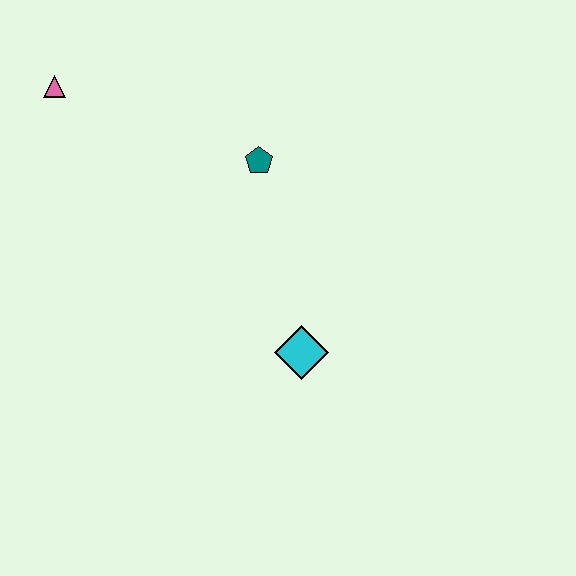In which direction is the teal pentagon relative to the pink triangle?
The teal pentagon is to the right of the pink triangle.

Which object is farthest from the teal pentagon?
The pink triangle is farthest from the teal pentagon.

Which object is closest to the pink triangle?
The teal pentagon is closest to the pink triangle.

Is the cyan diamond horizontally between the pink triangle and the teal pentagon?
No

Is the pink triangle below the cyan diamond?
No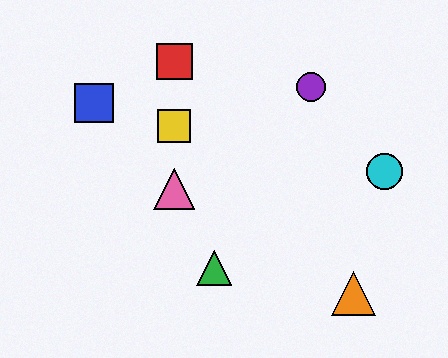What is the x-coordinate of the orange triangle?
The orange triangle is at x≈353.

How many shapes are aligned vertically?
3 shapes (the red square, the yellow square, the pink triangle) are aligned vertically.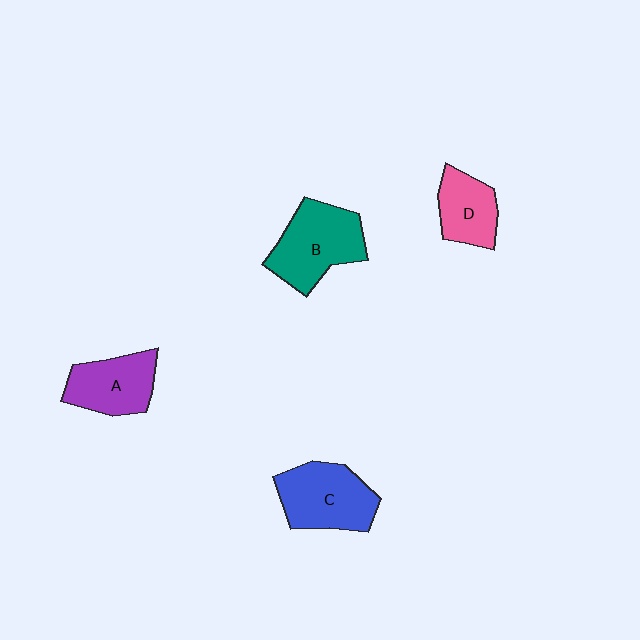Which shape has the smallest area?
Shape D (pink).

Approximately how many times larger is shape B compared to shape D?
Approximately 1.6 times.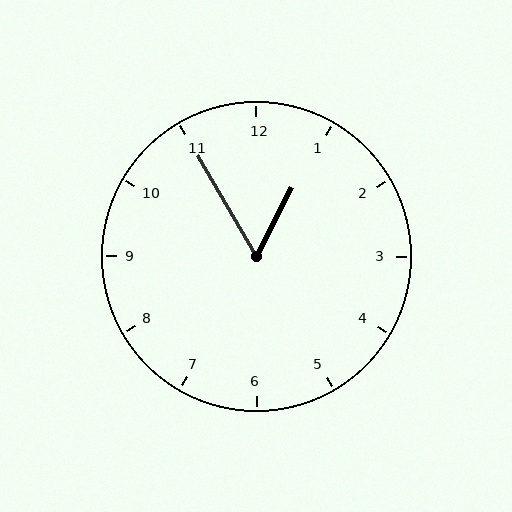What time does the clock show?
12:55.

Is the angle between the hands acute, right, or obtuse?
It is acute.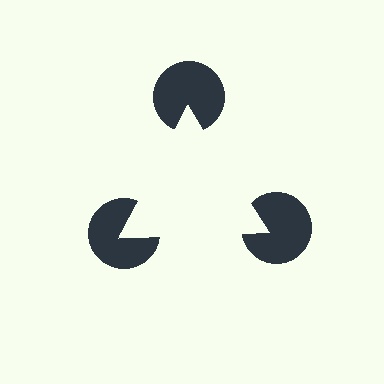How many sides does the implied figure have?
3 sides.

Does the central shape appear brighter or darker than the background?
It typically appears slightly brighter than the background, even though no actual brightness change is drawn.